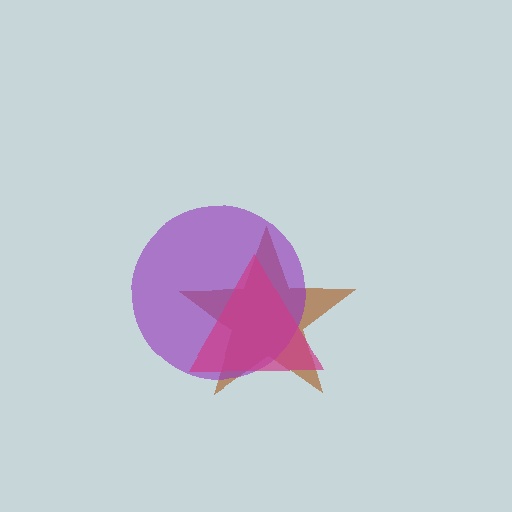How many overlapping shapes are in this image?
There are 3 overlapping shapes in the image.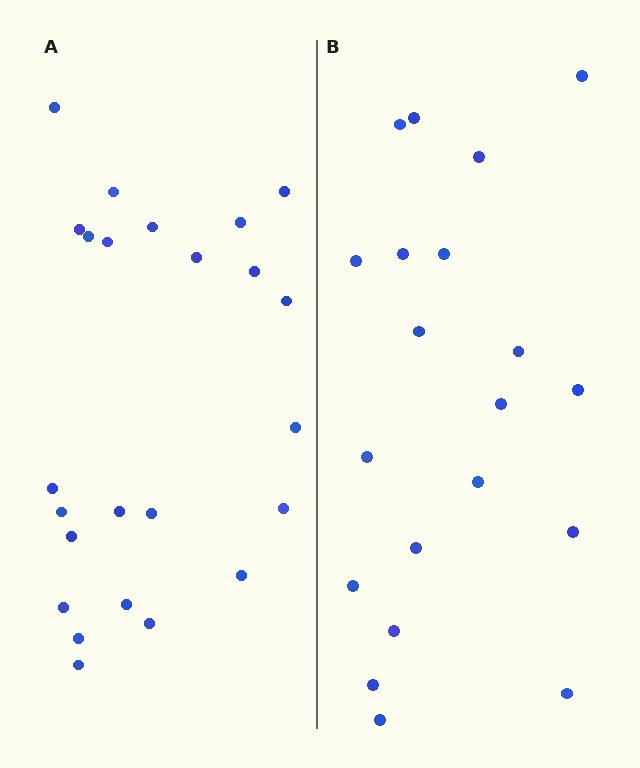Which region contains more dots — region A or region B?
Region A (the left region) has more dots.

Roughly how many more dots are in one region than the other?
Region A has about 4 more dots than region B.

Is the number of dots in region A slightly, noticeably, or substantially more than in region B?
Region A has only slightly more — the two regions are fairly close. The ratio is roughly 1.2 to 1.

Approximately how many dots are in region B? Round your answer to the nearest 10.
About 20 dots.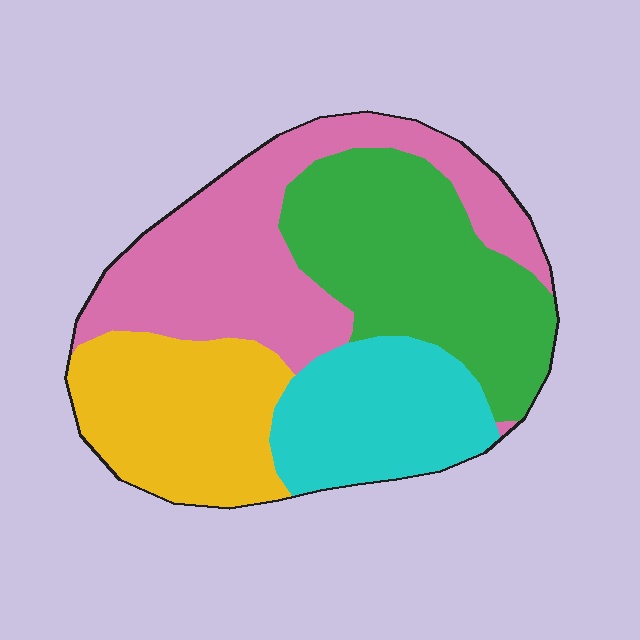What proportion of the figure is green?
Green takes up between a sixth and a third of the figure.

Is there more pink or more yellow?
Pink.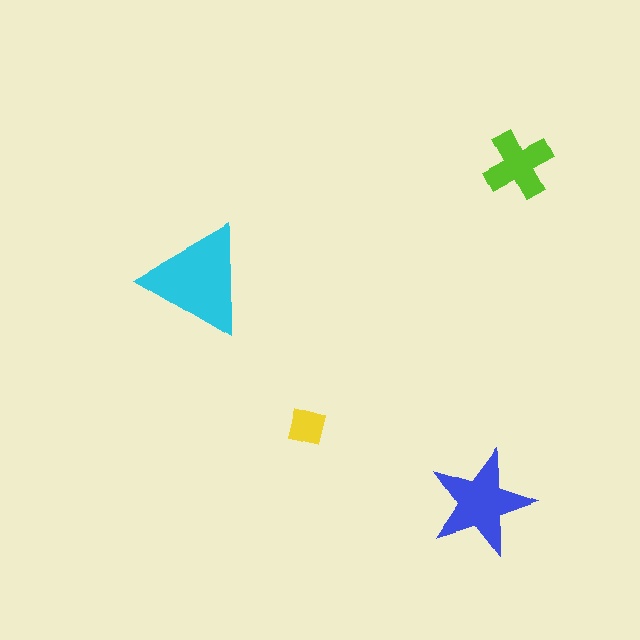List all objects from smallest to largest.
The yellow square, the lime cross, the blue star, the cyan triangle.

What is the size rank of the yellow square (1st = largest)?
4th.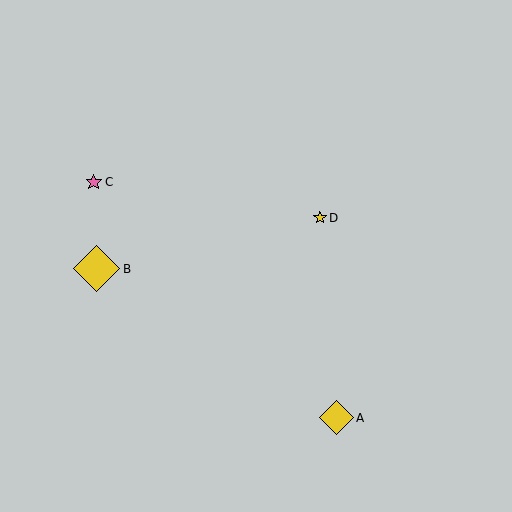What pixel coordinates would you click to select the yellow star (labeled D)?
Click at (320, 218) to select the yellow star D.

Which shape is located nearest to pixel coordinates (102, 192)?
The pink star (labeled C) at (94, 182) is nearest to that location.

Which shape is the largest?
The yellow diamond (labeled B) is the largest.